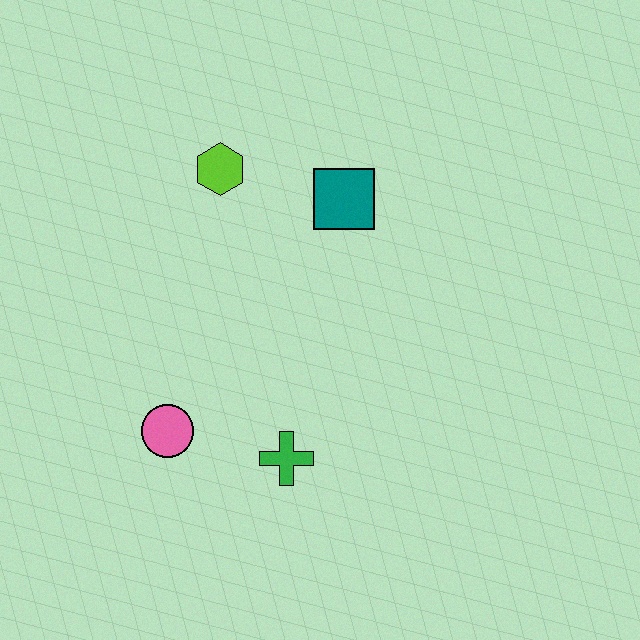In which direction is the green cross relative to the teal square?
The green cross is below the teal square.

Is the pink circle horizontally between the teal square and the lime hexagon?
No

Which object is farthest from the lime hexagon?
The green cross is farthest from the lime hexagon.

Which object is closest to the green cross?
The pink circle is closest to the green cross.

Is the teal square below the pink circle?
No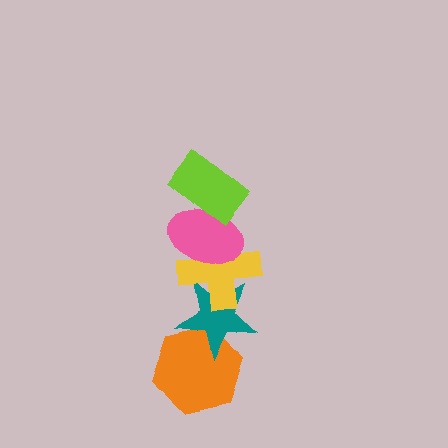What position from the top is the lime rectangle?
The lime rectangle is 1st from the top.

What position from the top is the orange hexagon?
The orange hexagon is 5th from the top.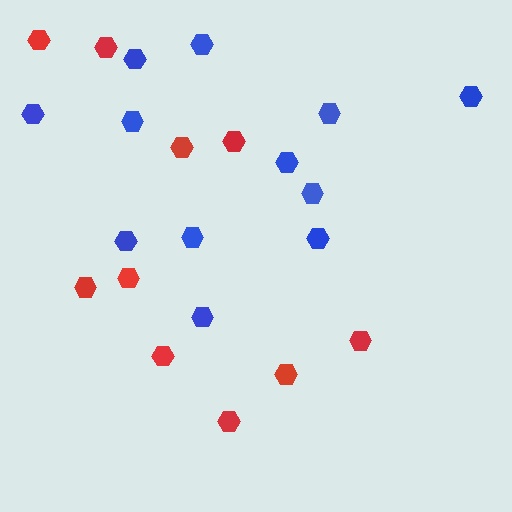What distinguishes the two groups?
There are 2 groups: one group of red hexagons (10) and one group of blue hexagons (12).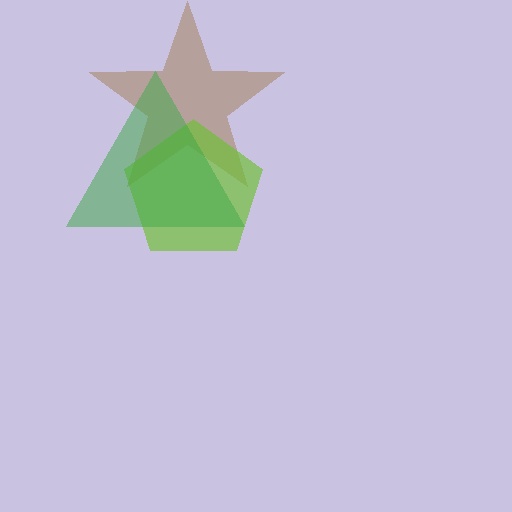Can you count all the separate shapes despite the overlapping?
Yes, there are 3 separate shapes.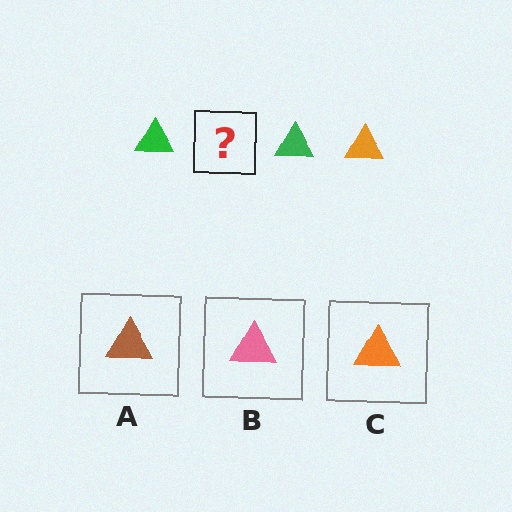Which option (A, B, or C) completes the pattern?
C.